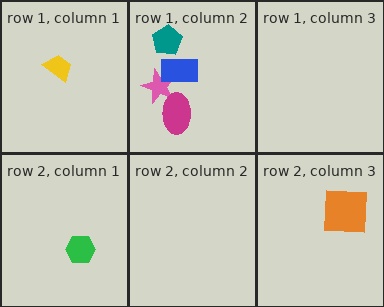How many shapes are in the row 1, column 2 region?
4.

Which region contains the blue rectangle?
The row 1, column 2 region.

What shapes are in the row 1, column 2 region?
The pink star, the blue rectangle, the teal pentagon, the magenta ellipse.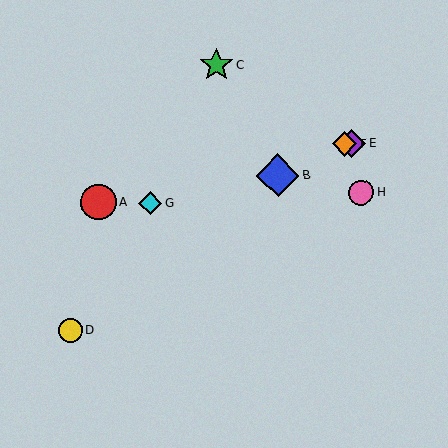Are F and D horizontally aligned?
No, F is at y≈144 and D is at y≈330.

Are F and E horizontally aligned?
Yes, both are at y≈144.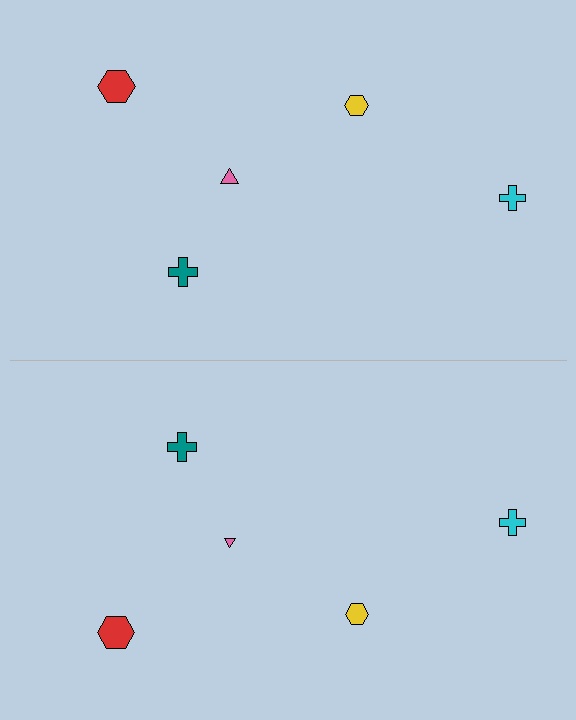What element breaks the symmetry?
The pink triangle on the bottom side has a different size than its mirror counterpart.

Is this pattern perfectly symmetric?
No, the pattern is not perfectly symmetric. The pink triangle on the bottom side has a different size than its mirror counterpart.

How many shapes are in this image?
There are 10 shapes in this image.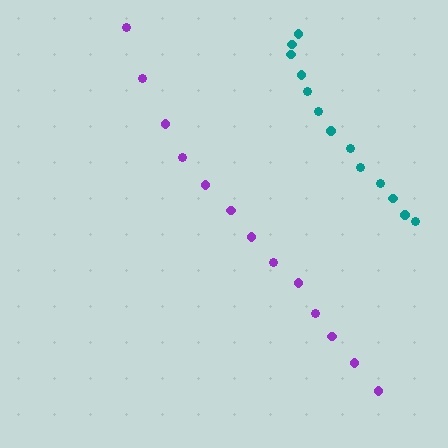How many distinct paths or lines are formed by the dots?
There are 2 distinct paths.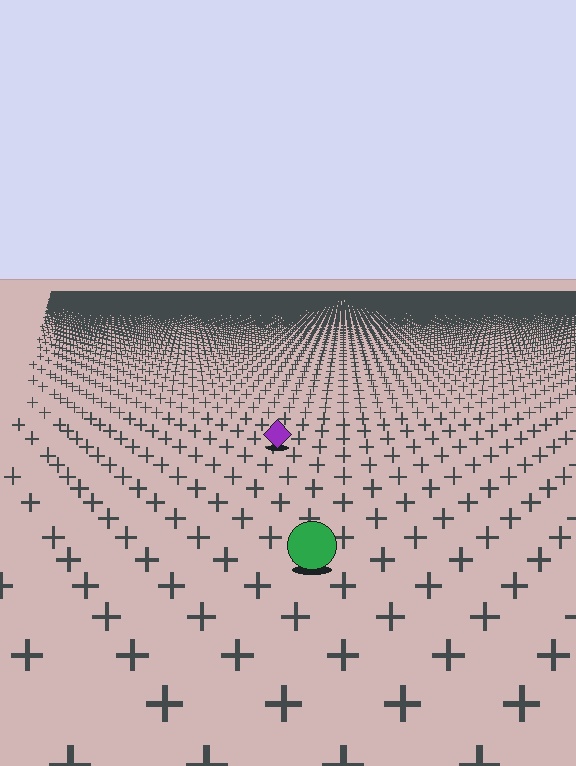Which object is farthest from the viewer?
The purple diamond is farthest from the viewer. It appears smaller and the ground texture around it is denser.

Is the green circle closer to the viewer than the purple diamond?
Yes. The green circle is closer — you can tell from the texture gradient: the ground texture is coarser near it.